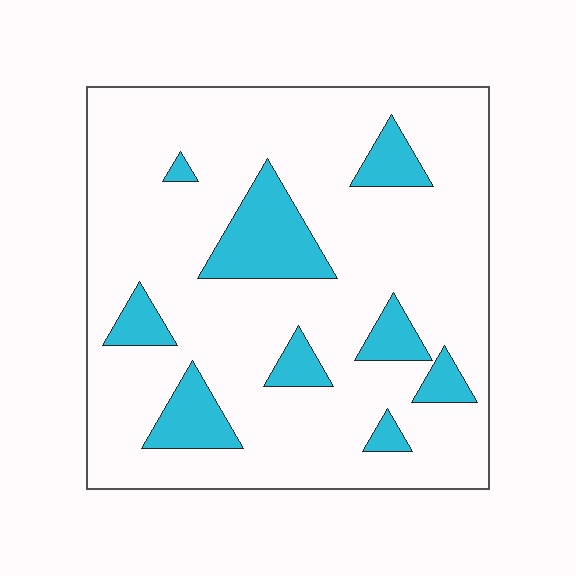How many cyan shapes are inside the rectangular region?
9.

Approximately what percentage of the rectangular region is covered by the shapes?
Approximately 15%.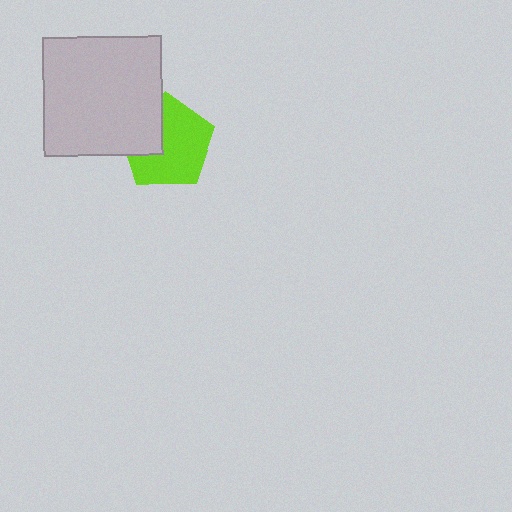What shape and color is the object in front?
The object in front is a light gray square.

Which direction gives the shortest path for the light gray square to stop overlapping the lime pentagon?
Moving left gives the shortest separation.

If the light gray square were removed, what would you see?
You would see the complete lime pentagon.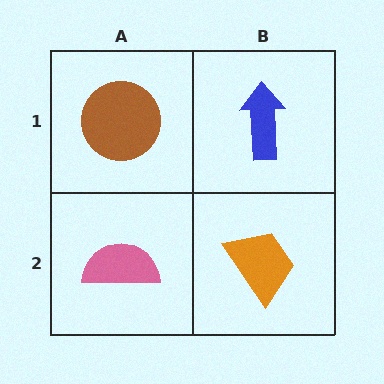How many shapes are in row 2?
2 shapes.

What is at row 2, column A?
A pink semicircle.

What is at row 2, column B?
An orange trapezoid.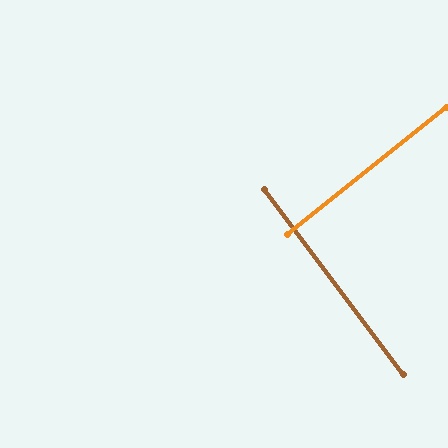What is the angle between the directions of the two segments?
Approximately 88 degrees.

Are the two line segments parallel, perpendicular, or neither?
Perpendicular — they meet at approximately 88°.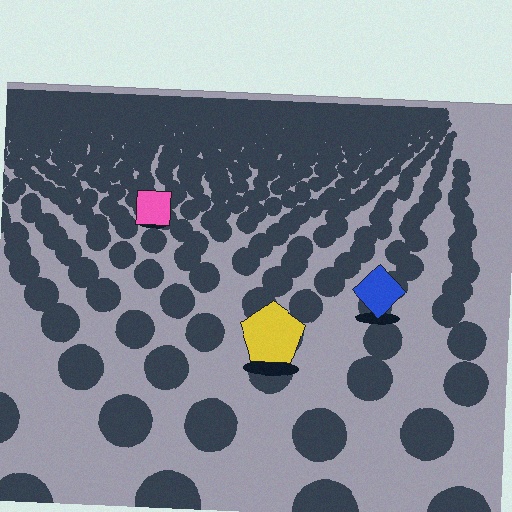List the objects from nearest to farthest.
From nearest to farthest: the yellow pentagon, the blue diamond, the pink square.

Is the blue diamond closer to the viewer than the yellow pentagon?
No. The yellow pentagon is closer — you can tell from the texture gradient: the ground texture is coarser near it.